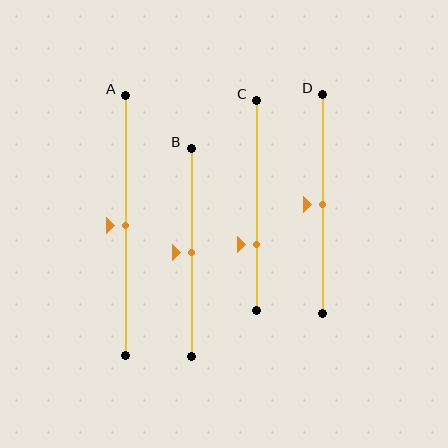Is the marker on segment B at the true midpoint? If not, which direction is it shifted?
Yes, the marker on segment B is at the true midpoint.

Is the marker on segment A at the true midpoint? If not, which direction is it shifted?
Yes, the marker on segment A is at the true midpoint.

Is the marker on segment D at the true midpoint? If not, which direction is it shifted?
Yes, the marker on segment D is at the true midpoint.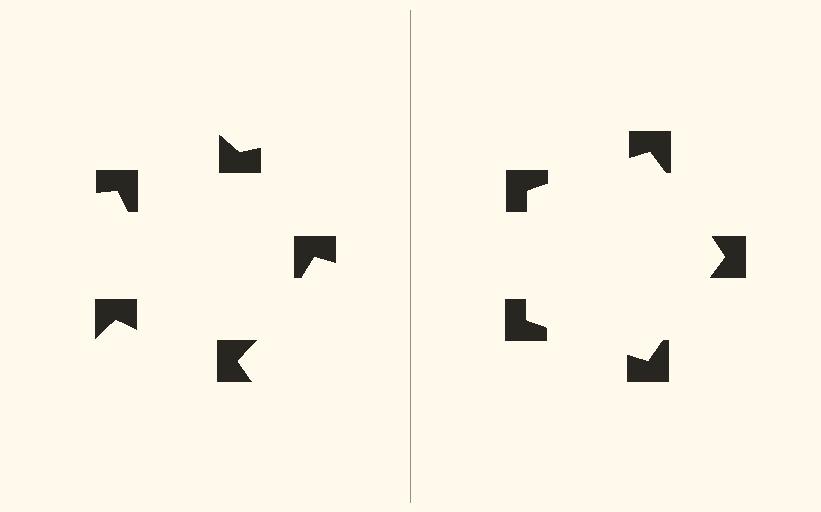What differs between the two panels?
The notched squares are positioned identically on both sides; only the wedge orientations differ. On the right they align to a pentagon; on the left they are misaligned.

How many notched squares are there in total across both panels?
10 — 5 on each side.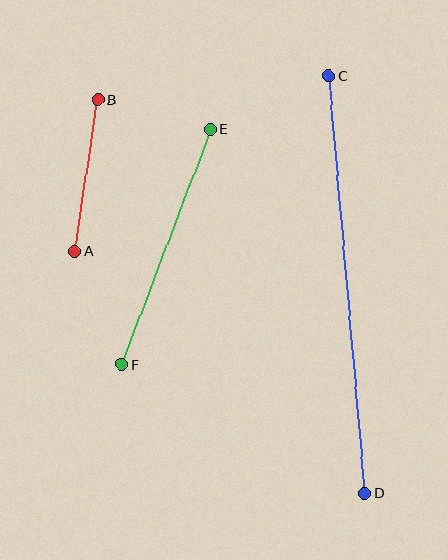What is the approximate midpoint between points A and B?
The midpoint is at approximately (86, 176) pixels.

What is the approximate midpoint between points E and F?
The midpoint is at approximately (166, 247) pixels.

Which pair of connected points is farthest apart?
Points C and D are farthest apart.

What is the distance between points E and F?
The distance is approximately 252 pixels.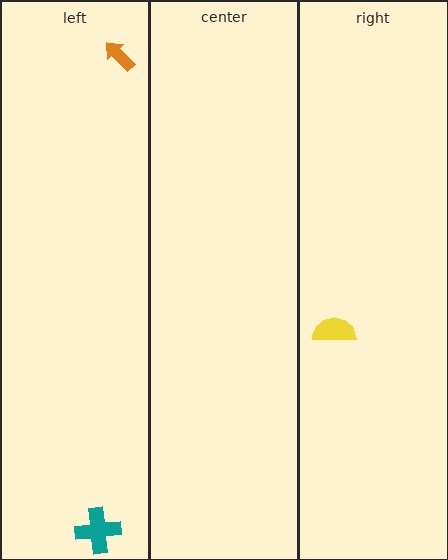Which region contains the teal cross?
The left region.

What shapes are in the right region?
The yellow semicircle.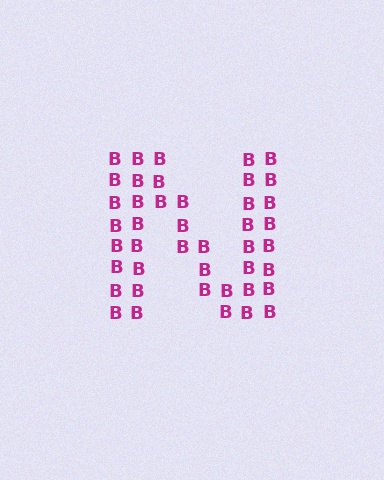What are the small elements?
The small elements are letter B's.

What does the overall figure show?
The overall figure shows the letter N.